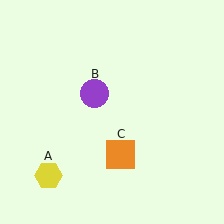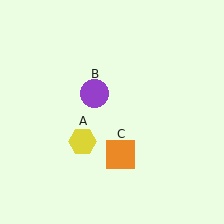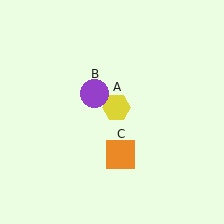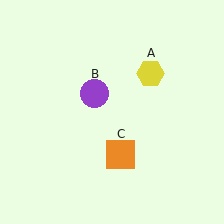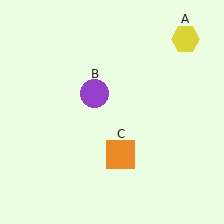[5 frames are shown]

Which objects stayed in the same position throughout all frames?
Purple circle (object B) and orange square (object C) remained stationary.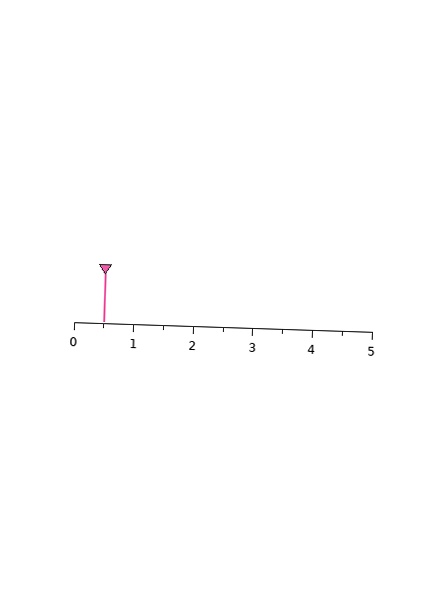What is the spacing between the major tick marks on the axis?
The major ticks are spaced 1 apart.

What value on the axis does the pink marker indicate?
The marker indicates approximately 0.5.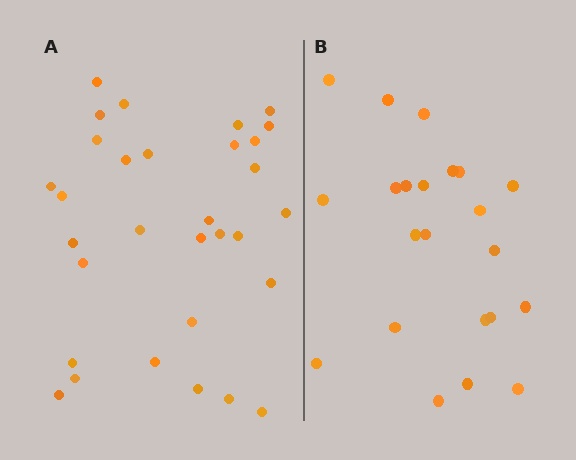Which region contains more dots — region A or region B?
Region A (the left region) has more dots.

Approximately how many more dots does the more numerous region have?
Region A has roughly 8 or so more dots than region B.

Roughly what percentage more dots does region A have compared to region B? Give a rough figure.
About 40% more.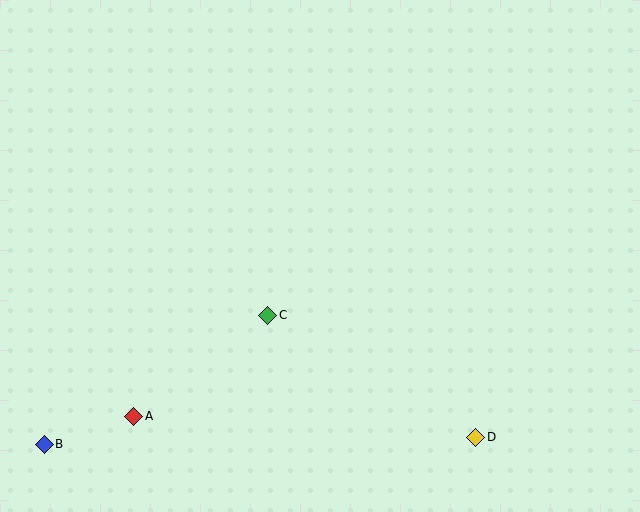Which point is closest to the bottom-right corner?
Point D is closest to the bottom-right corner.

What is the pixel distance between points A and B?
The distance between A and B is 94 pixels.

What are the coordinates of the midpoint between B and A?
The midpoint between B and A is at (89, 430).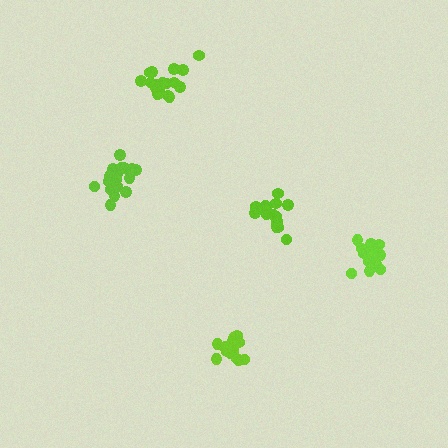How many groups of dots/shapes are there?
There are 5 groups.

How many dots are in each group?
Group 1: 16 dots, Group 2: 17 dots, Group 3: 17 dots, Group 4: 15 dots, Group 5: 19 dots (84 total).